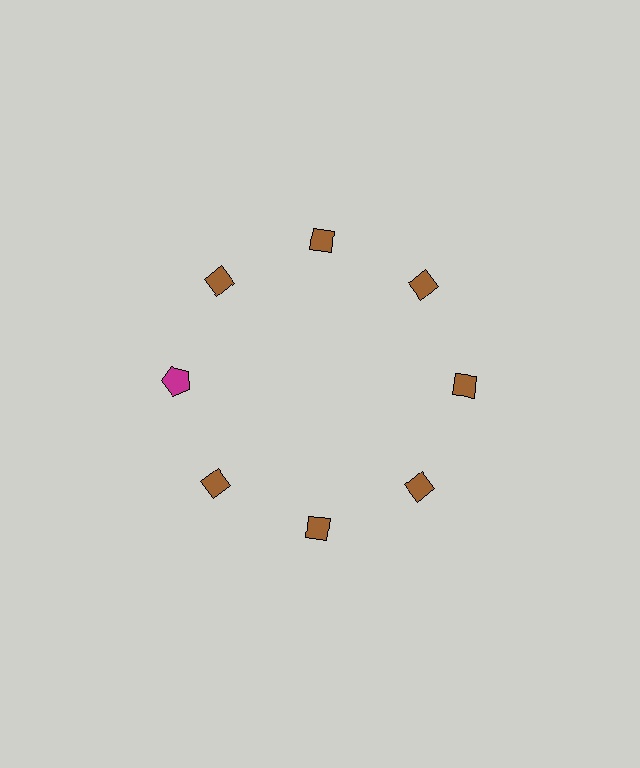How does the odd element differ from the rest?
It differs in both color (magenta instead of brown) and shape (pentagon instead of diamond).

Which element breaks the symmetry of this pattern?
The magenta pentagon at roughly the 9 o'clock position breaks the symmetry. All other shapes are brown diamonds.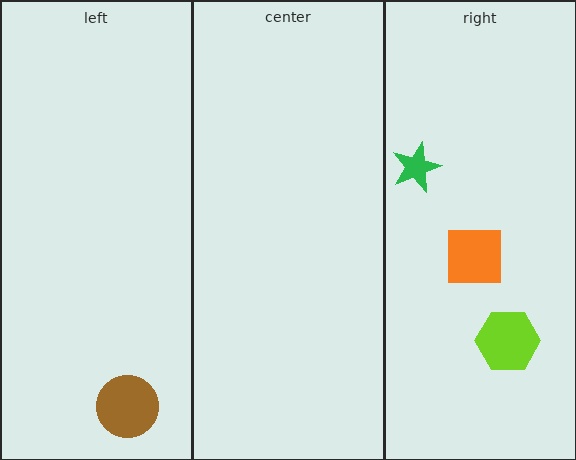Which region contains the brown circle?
The left region.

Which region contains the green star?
The right region.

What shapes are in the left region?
The brown circle.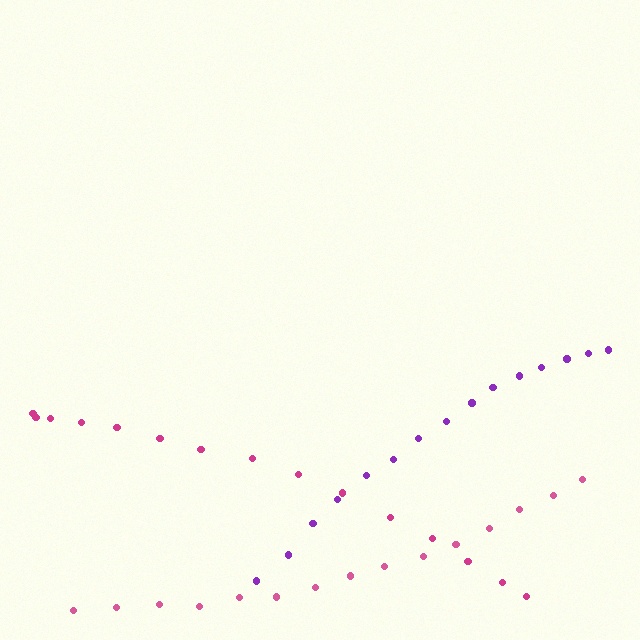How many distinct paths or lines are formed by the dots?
There are 3 distinct paths.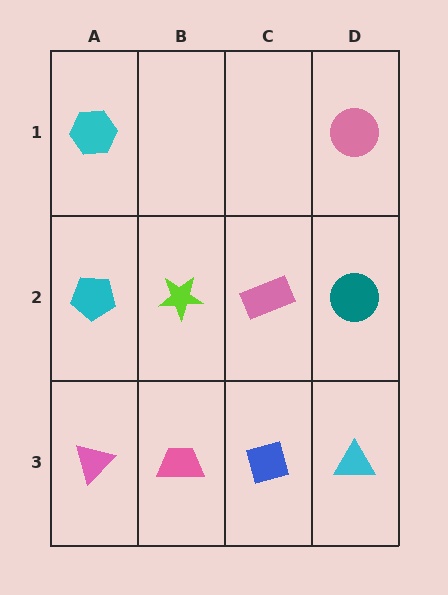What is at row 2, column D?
A teal circle.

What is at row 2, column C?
A pink rectangle.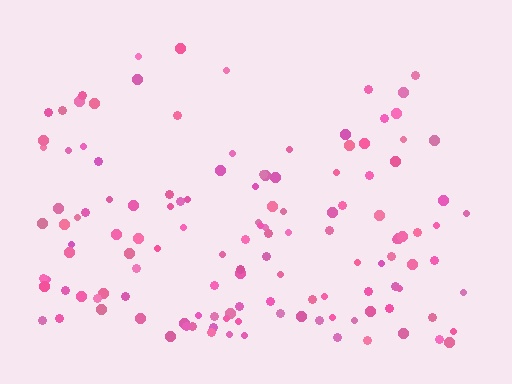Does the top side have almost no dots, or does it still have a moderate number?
Still a moderate number, just noticeably fewer than the bottom.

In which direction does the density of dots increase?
From top to bottom, with the bottom side densest.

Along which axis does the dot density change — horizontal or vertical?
Vertical.